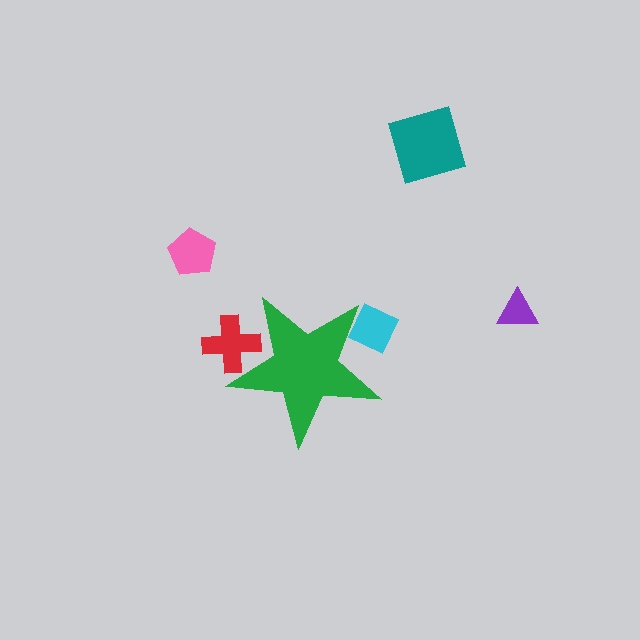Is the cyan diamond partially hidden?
Yes, the cyan diamond is partially hidden behind the green star.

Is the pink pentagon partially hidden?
No, the pink pentagon is fully visible.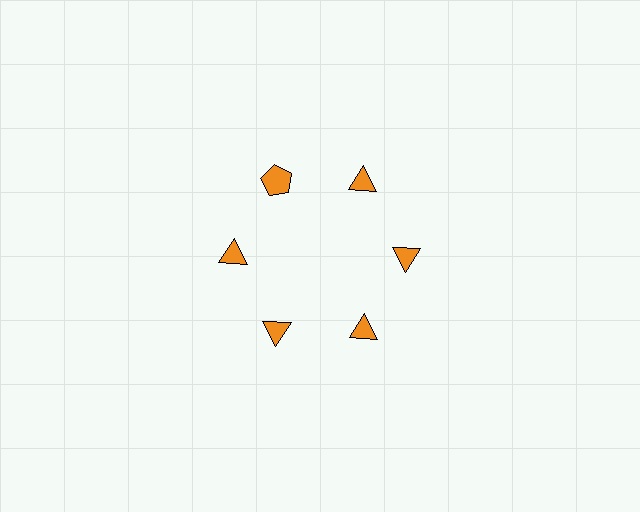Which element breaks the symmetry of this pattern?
The orange pentagon at roughly the 11 o'clock position breaks the symmetry. All other shapes are orange triangles.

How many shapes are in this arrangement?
There are 6 shapes arranged in a ring pattern.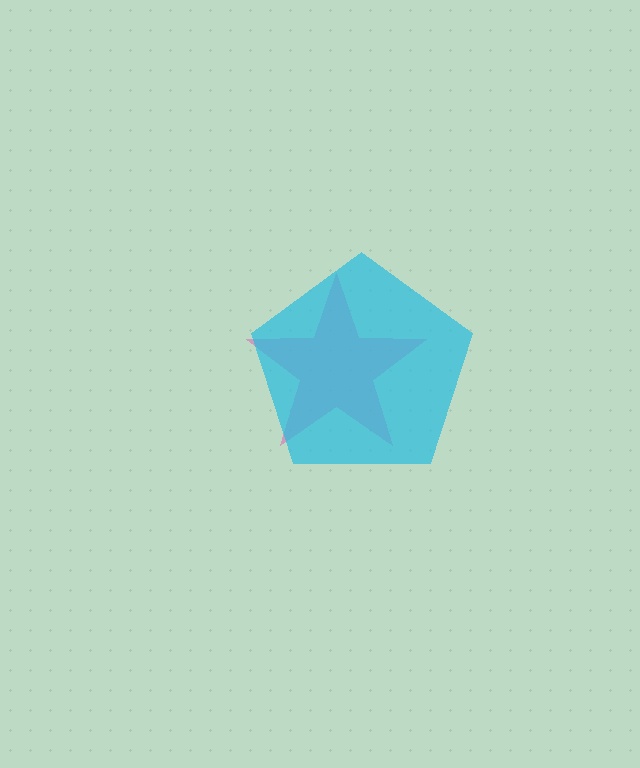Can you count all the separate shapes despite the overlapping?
Yes, there are 2 separate shapes.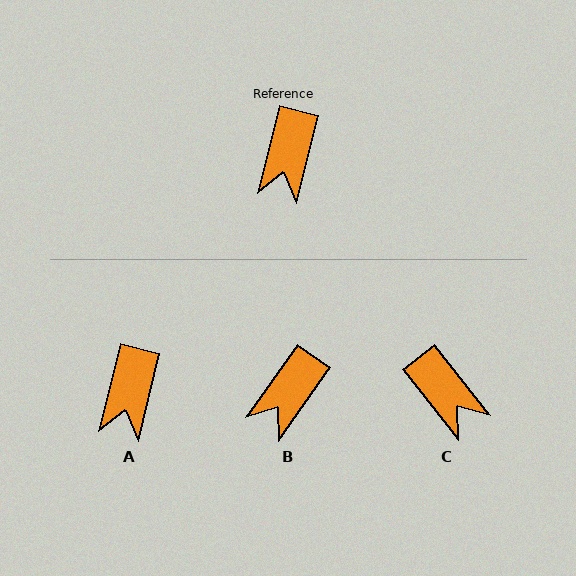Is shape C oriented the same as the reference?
No, it is off by about 52 degrees.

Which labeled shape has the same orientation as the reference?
A.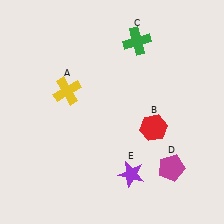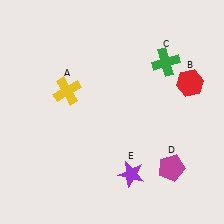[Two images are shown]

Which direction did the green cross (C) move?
The green cross (C) moved right.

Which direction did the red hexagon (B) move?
The red hexagon (B) moved up.